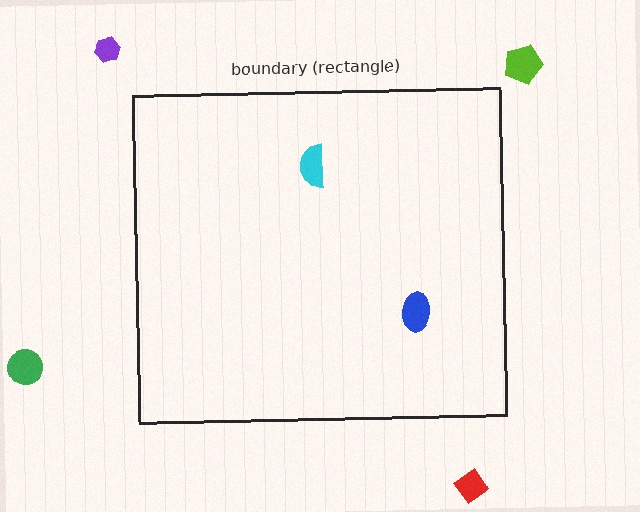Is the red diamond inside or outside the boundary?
Outside.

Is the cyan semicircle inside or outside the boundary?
Inside.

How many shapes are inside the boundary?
2 inside, 4 outside.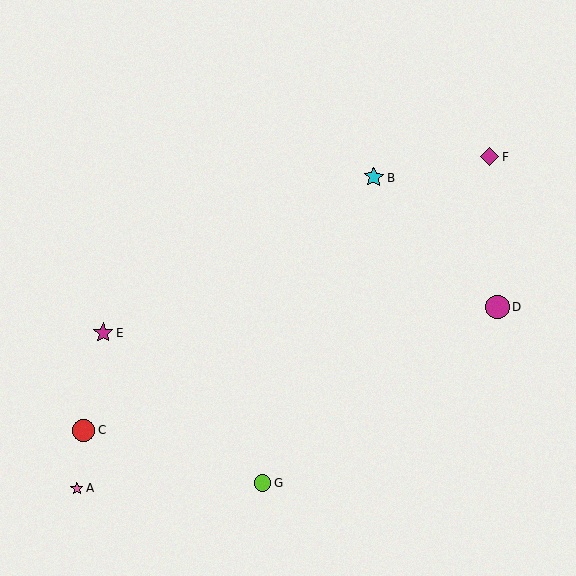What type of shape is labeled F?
Shape F is a magenta diamond.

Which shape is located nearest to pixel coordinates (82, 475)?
The pink star (labeled A) at (77, 488) is nearest to that location.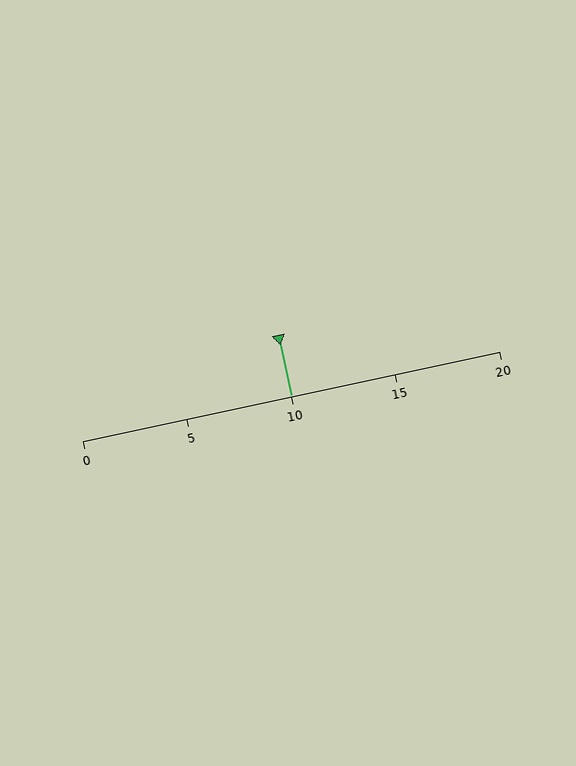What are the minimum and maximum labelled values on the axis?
The axis runs from 0 to 20.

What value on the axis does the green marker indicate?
The marker indicates approximately 10.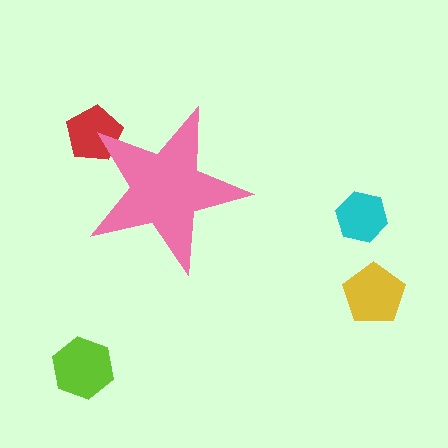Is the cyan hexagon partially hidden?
No, the cyan hexagon is fully visible.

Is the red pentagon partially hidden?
Yes, the red pentagon is partially hidden behind the pink star.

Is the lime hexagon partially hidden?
No, the lime hexagon is fully visible.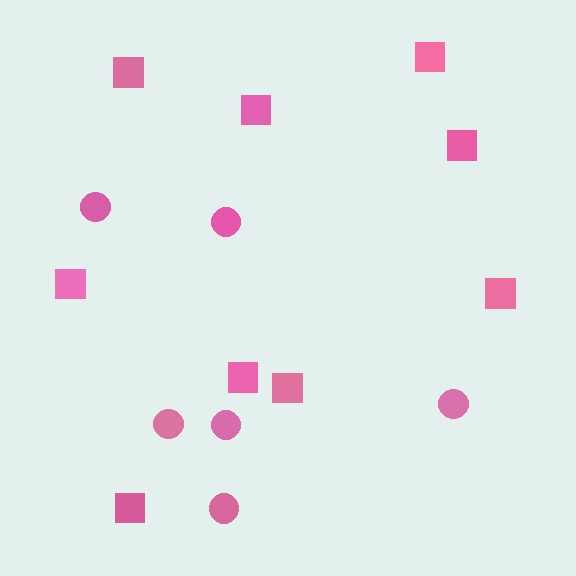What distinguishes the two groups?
There are 2 groups: one group of squares (9) and one group of circles (6).